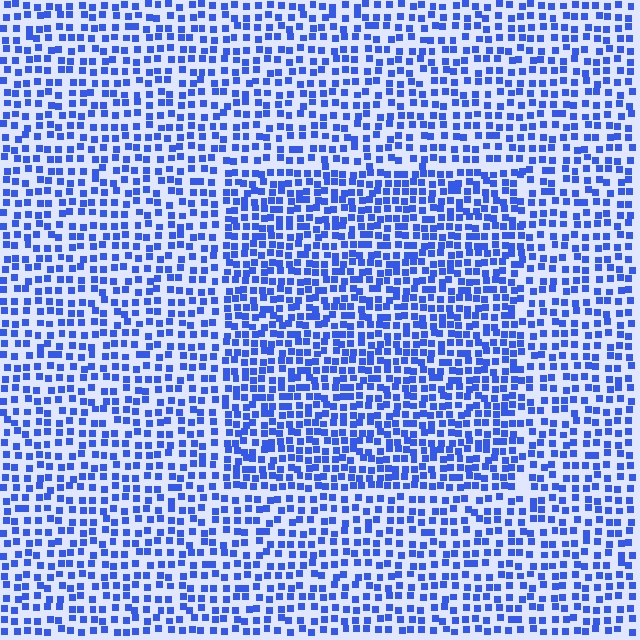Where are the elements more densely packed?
The elements are more densely packed inside the rectangle boundary.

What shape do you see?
I see a rectangle.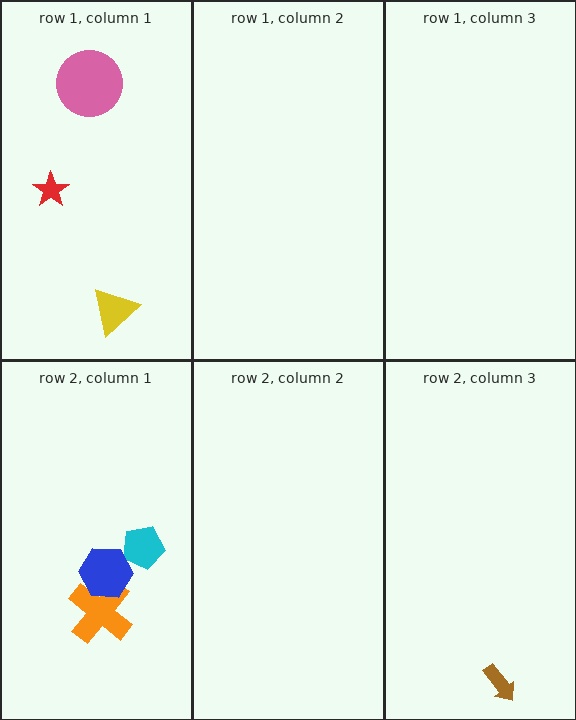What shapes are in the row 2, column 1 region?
The cyan pentagon, the orange cross, the blue hexagon.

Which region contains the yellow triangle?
The row 1, column 1 region.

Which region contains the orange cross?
The row 2, column 1 region.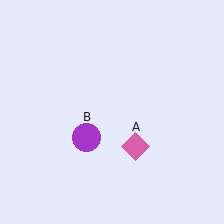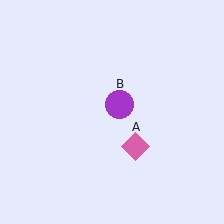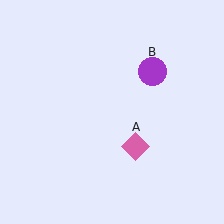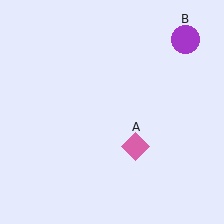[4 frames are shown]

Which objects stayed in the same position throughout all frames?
Pink diamond (object A) remained stationary.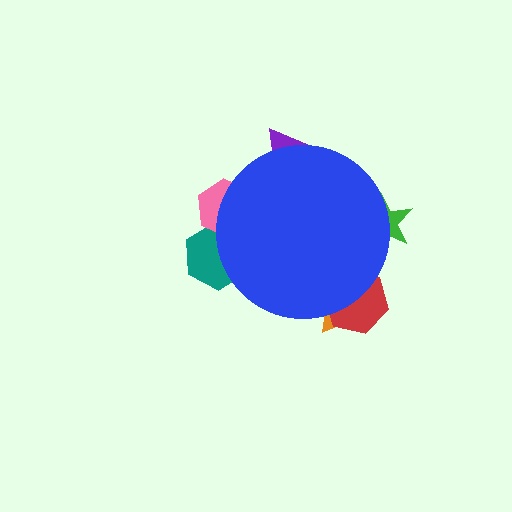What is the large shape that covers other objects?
A blue circle.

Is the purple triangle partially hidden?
Yes, the purple triangle is partially hidden behind the blue circle.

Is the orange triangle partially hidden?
Yes, the orange triangle is partially hidden behind the blue circle.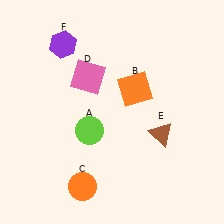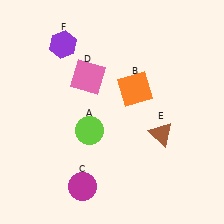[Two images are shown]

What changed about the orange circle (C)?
In Image 1, C is orange. In Image 2, it changed to magenta.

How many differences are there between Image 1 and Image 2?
There is 1 difference between the two images.